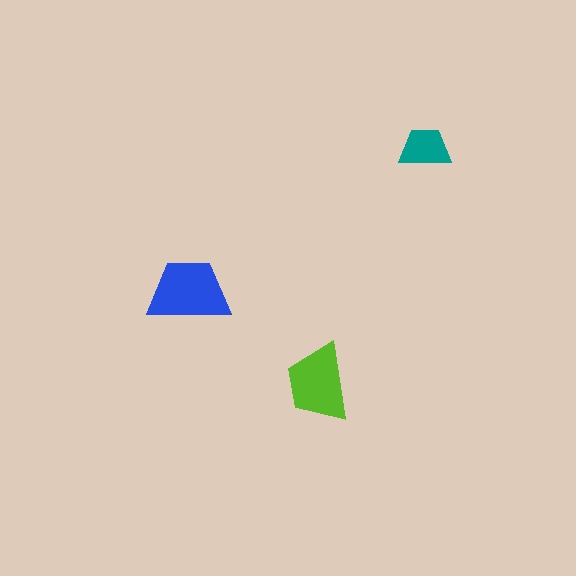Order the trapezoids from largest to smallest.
the blue one, the lime one, the teal one.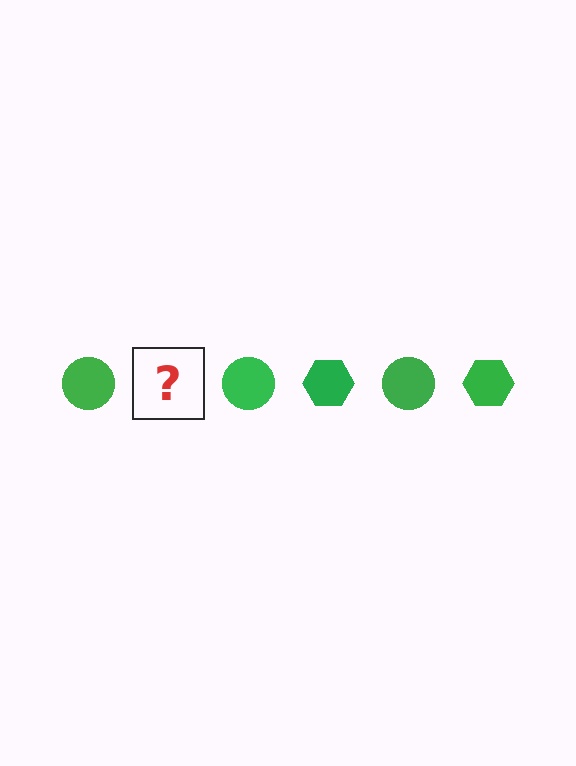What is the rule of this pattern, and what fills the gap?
The rule is that the pattern cycles through circle, hexagon shapes in green. The gap should be filled with a green hexagon.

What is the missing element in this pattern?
The missing element is a green hexagon.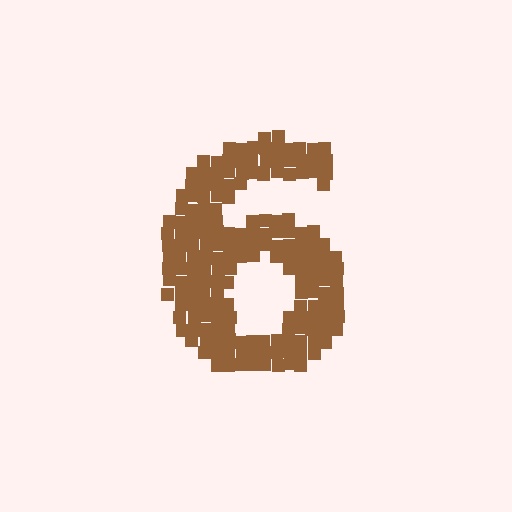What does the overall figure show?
The overall figure shows the digit 6.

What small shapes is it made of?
It is made of small squares.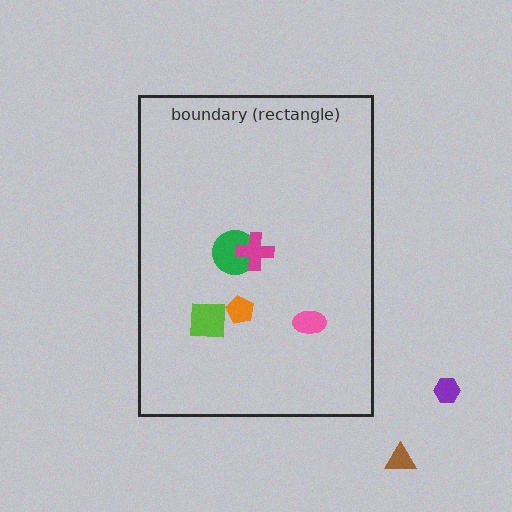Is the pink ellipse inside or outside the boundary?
Inside.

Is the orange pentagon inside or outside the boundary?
Inside.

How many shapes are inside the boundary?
5 inside, 2 outside.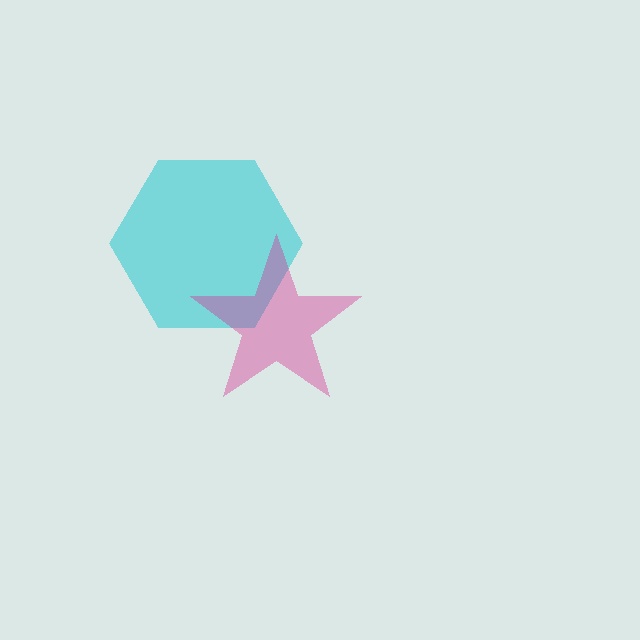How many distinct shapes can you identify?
There are 2 distinct shapes: a cyan hexagon, a magenta star.